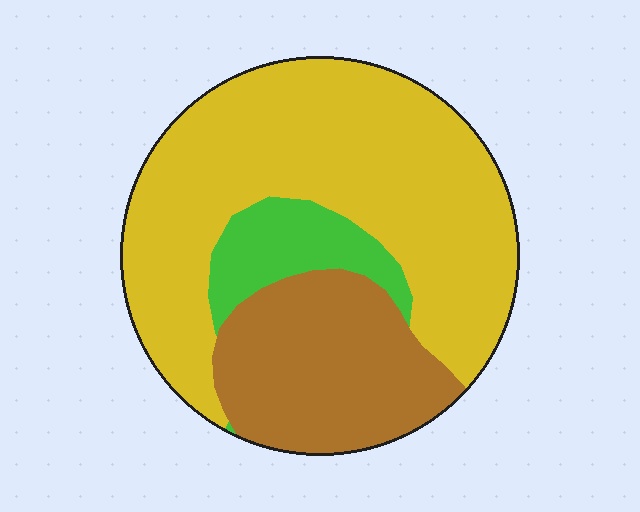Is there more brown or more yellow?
Yellow.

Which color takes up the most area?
Yellow, at roughly 60%.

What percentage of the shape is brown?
Brown takes up about one quarter (1/4) of the shape.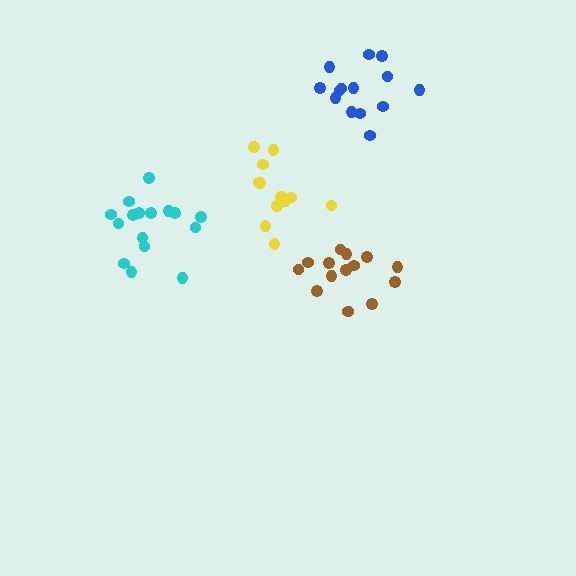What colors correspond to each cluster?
The clusters are colored: yellow, cyan, brown, blue.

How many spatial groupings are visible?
There are 4 spatial groupings.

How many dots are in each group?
Group 1: 12 dots, Group 2: 16 dots, Group 3: 15 dots, Group 4: 14 dots (57 total).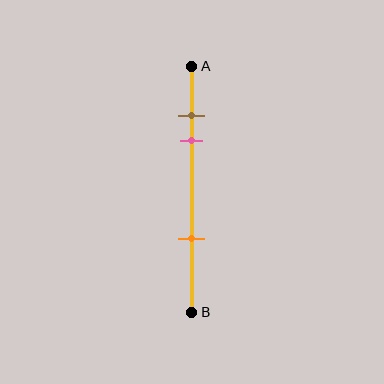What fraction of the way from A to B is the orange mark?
The orange mark is approximately 70% (0.7) of the way from A to B.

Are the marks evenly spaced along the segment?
No, the marks are not evenly spaced.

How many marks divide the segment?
There are 3 marks dividing the segment.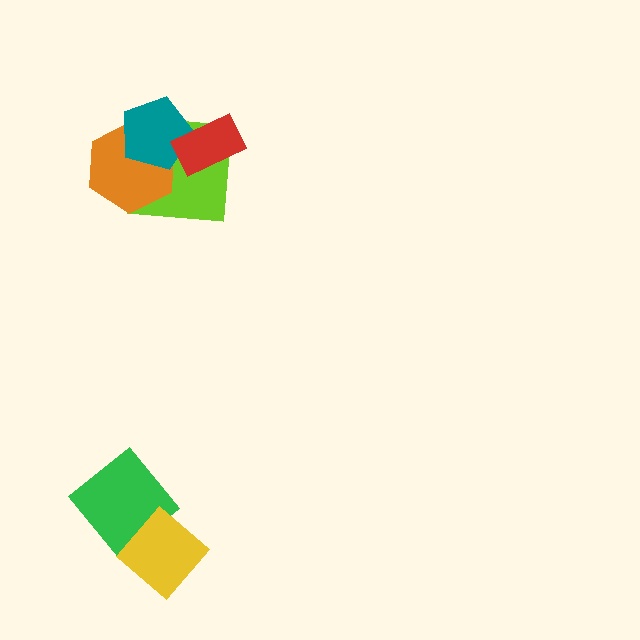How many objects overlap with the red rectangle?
2 objects overlap with the red rectangle.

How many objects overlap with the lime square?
3 objects overlap with the lime square.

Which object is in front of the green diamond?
The yellow diamond is in front of the green diamond.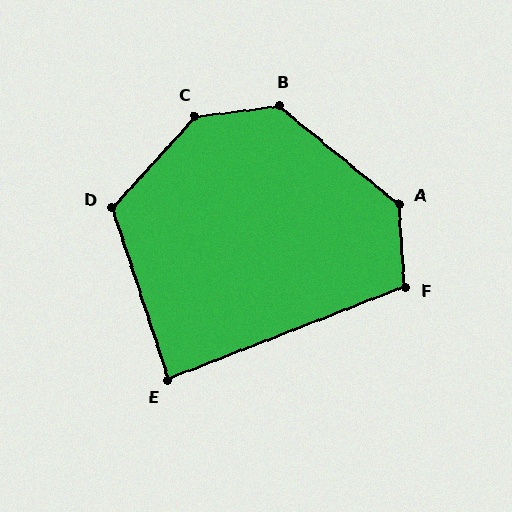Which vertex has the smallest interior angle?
E, at approximately 87 degrees.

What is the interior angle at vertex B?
Approximately 133 degrees (obtuse).